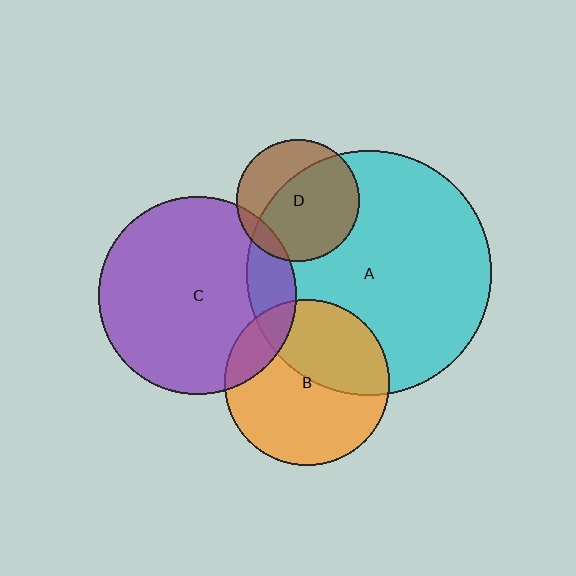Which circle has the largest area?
Circle A (cyan).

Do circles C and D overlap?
Yes.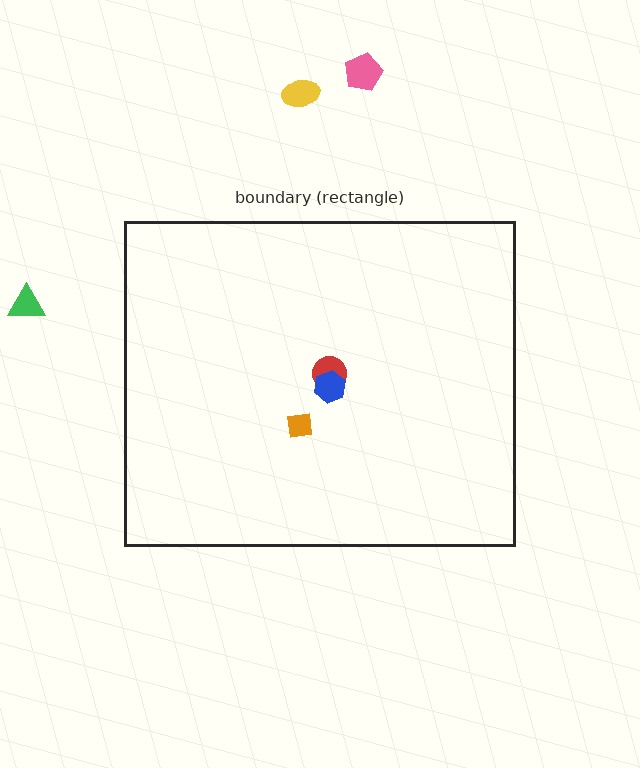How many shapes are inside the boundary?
3 inside, 3 outside.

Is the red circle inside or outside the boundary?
Inside.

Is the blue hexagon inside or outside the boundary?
Inside.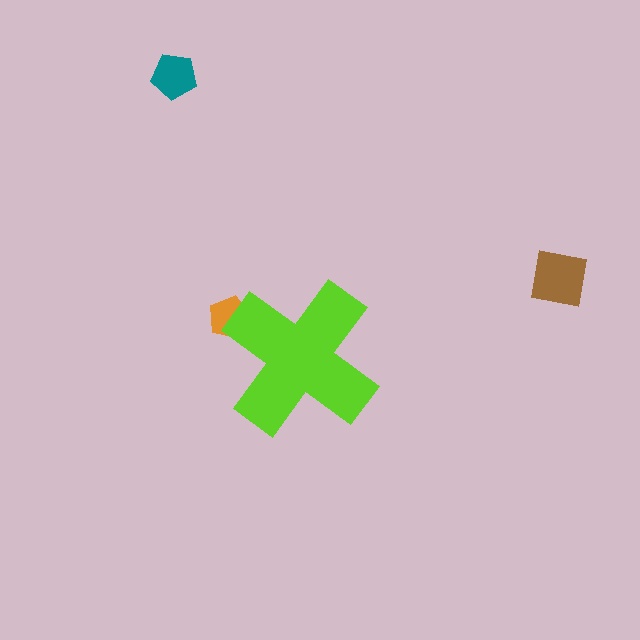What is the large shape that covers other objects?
A lime cross.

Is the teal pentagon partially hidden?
No, the teal pentagon is fully visible.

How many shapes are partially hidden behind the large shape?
1 shape is partially hidden.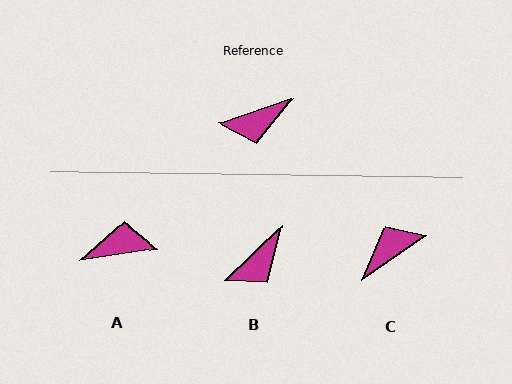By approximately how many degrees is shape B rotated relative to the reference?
Approximately 25 degrees counter-clockwise.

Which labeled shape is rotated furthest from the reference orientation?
A, about 169 degrees away.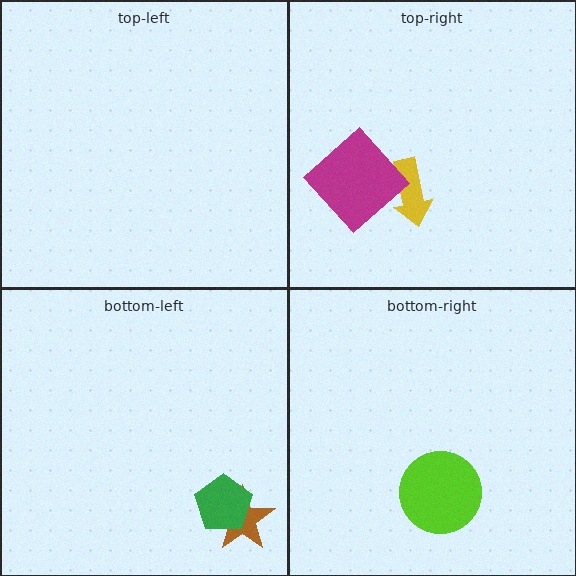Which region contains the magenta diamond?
The top-right region.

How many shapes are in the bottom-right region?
1.